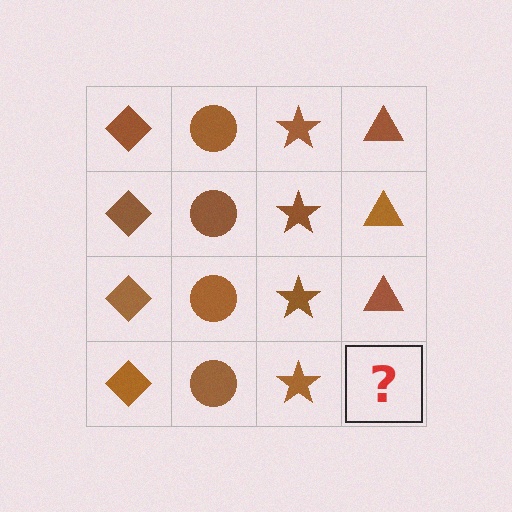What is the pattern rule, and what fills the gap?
The rule is that each column has a consistent shape. The gap should be filled with a brown triangle.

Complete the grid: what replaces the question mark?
The question mark should be replaced with a brown triangle.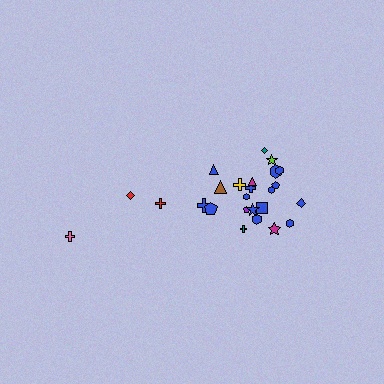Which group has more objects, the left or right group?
The right group.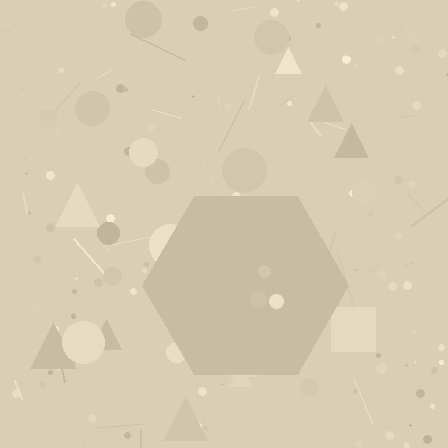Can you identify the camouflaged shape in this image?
The camouflaged shape is a hexagon.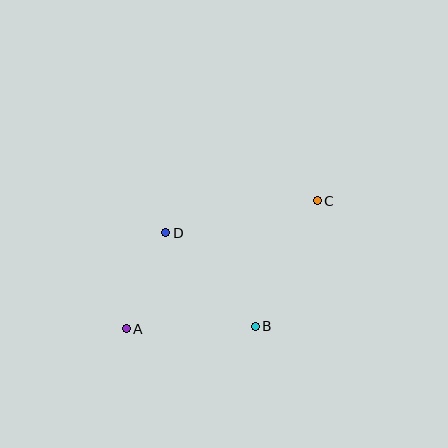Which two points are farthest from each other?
Points A and C are farthest from each other.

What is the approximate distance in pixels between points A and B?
The distance between A and B is approximately 129 pixels.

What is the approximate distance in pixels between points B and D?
The distance between B and D is approximately 129 pixels.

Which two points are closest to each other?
Points A and D are closest to each other.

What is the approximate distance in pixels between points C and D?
The distance between C and D is approximately 155 pixels.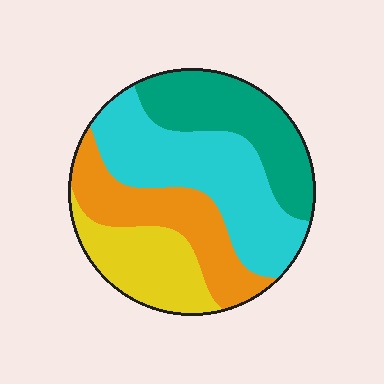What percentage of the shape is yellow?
Yellow takes up about one fifth (1/5) of the shape.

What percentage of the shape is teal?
Teal takes up about one quarter (1/4) of the shape.